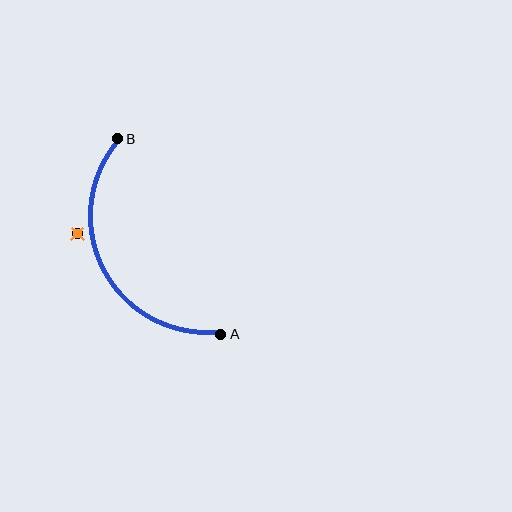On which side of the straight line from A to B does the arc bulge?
The arc bulges to the left of the straight line connecting A and B.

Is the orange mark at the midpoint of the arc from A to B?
No — the orange mark does not lie on the arc at all. It sits slightly outside the curve.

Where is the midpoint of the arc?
The arc midpoint is the point on the curve farthest from the straight line joining A and B. It sits to the left of that line.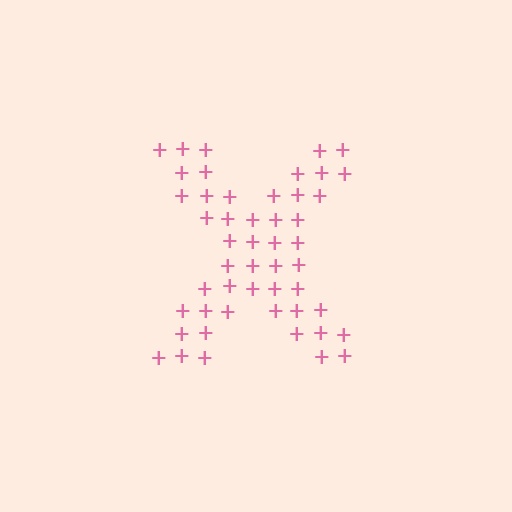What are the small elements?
The small elements are plus signs.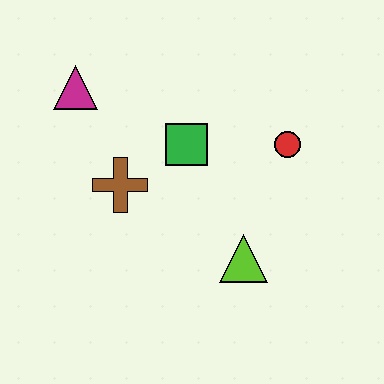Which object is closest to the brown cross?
The green square is closest to the brown cross.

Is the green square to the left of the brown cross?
No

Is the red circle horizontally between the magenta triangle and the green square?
No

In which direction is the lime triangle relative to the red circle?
The lime triangle is below the red circle.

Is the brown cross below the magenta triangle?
Yes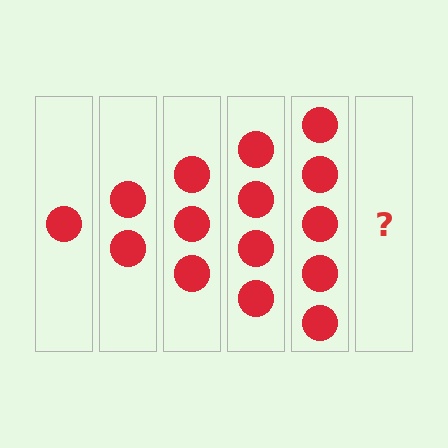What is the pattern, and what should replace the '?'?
The pattern is that each step adds one more circle. The '?' should be 6 circles.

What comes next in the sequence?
The next element should be 6 circles.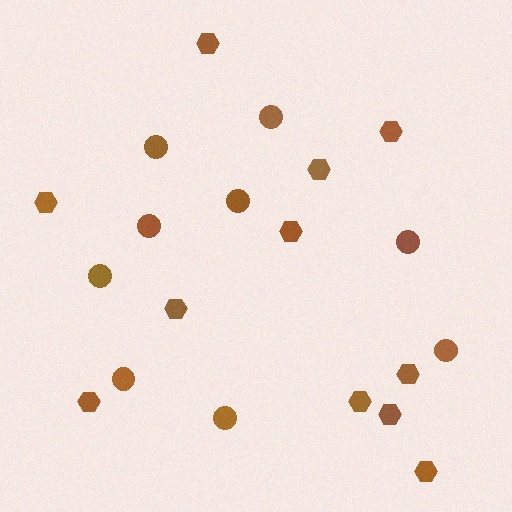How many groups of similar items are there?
There are 2 groups: one group of hexagons (11) and one group of circles (9).